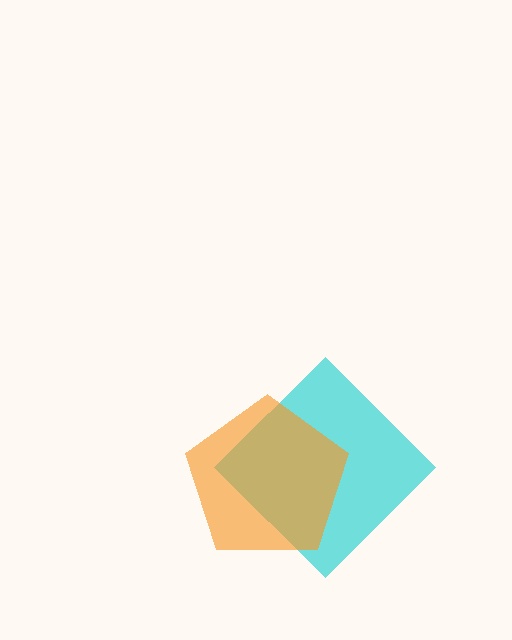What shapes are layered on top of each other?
The layered shapes are: a cyan diamond, an orange pentagon.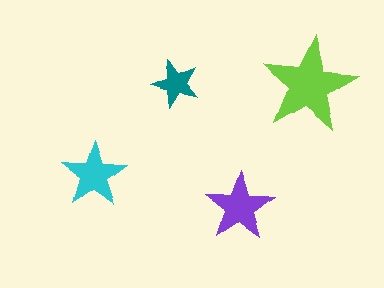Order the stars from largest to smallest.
the lime one, the purple one, the cyan one, the teal one.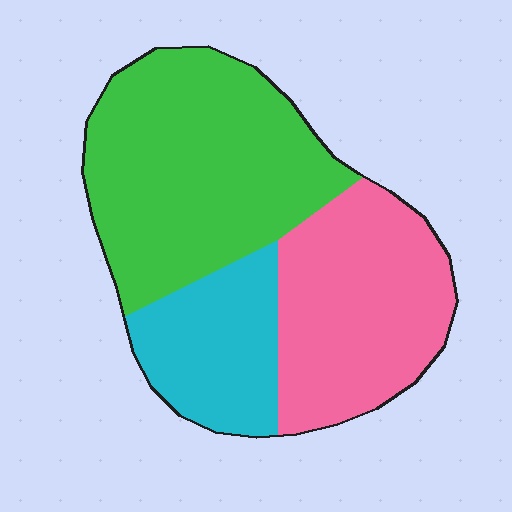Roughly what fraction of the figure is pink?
Pink covers about 35% of the figure.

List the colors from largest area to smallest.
From largest to smallest: green, pink, cyan.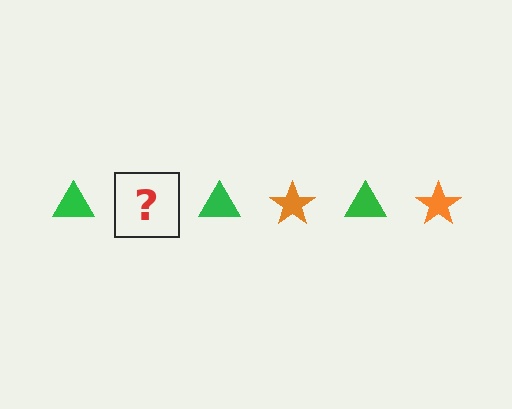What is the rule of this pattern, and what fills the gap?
The rule is that the pattern alternates between green triangle and orange star. The gap should be filled with an orange star.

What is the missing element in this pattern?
The missing element is an orange star.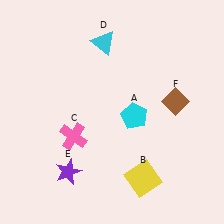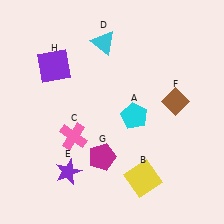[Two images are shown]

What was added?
A magenta pentagon (G), a purple square (H) were added in Image 2.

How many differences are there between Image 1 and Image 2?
There are 2 differences between the two images.